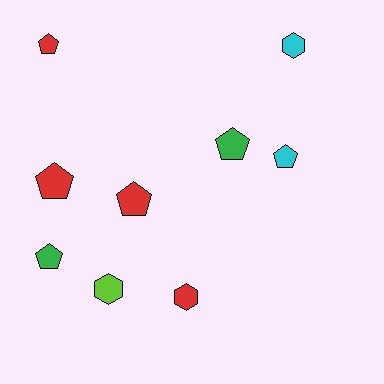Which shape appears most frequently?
Pentagon, with 6 objects.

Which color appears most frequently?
Red, with 4 objects.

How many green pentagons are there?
There are 2 green pentagons.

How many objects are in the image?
There are 9 objects.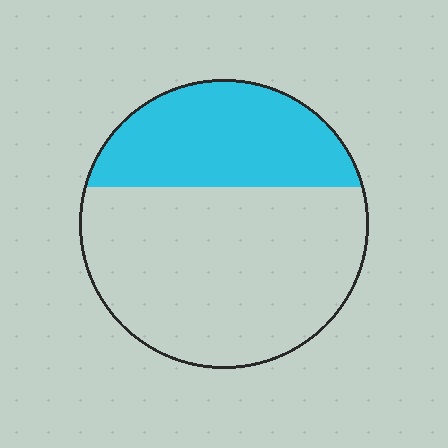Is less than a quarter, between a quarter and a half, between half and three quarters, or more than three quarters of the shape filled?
Between a quarter and a half.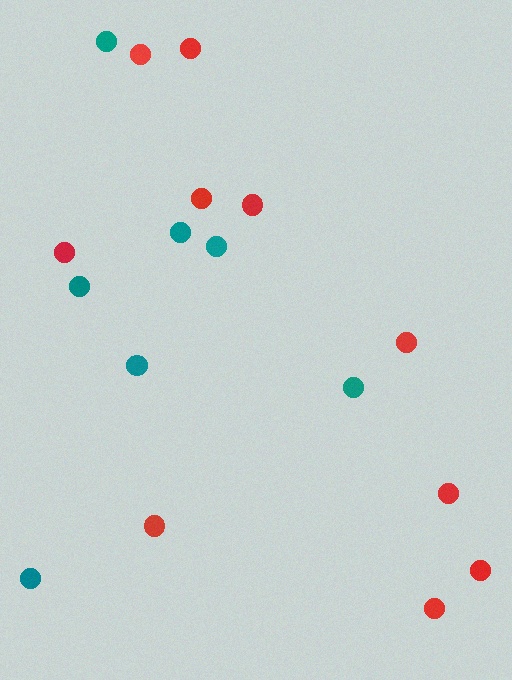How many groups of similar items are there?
There are 2 groups: one group of teal circles (7) and one group of red circles (10).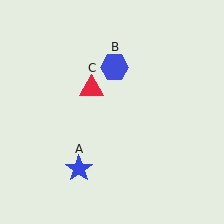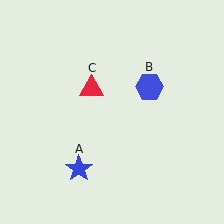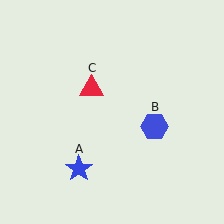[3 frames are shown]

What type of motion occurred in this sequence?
The blue hexagon (object B) rotated clockwise around the center of the scene.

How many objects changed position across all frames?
1 object changed position: blue hexagon (object B).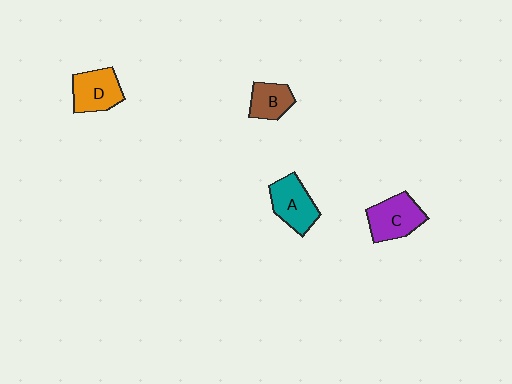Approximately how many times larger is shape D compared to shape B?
Approximately 1.4 times.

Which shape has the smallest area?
Shape B (brown).